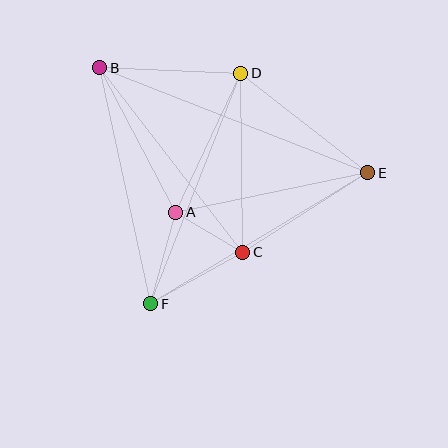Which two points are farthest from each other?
Points B and E are farthest from each other.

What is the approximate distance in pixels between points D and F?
The distance between D and F is approximately 248 pixels.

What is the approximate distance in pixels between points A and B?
The distance between A and B is approximately 164 pixels.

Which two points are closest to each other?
Points A and C are closest to each other.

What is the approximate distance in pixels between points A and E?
The distance between A and E is approximately 196 pixels.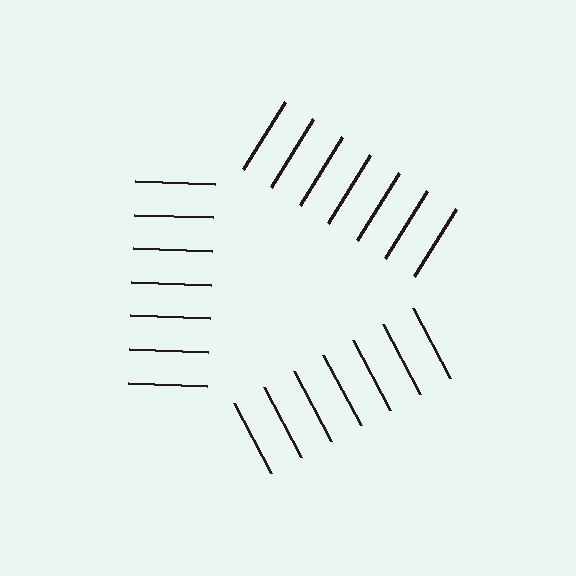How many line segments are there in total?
21 — 7 along each of the 3 edges.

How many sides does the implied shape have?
3 sides — the line-ends trace a triangle.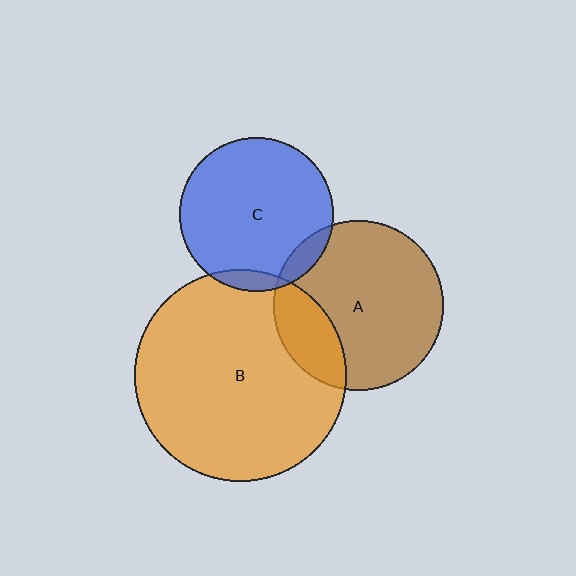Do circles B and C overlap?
Yes.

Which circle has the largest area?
Circle B (orange).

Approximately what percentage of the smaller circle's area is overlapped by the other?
Approximately 5%.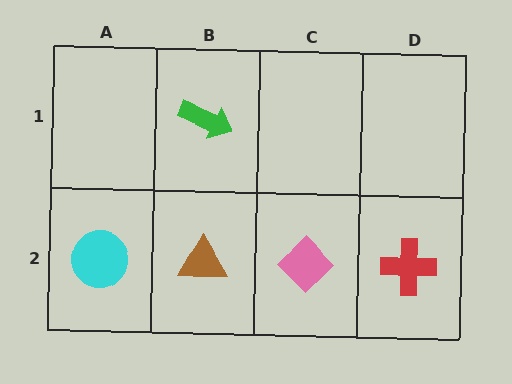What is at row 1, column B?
A green arrow.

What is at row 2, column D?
A red cross.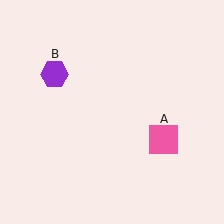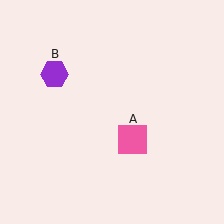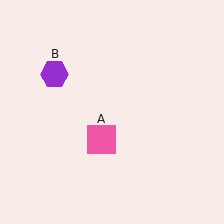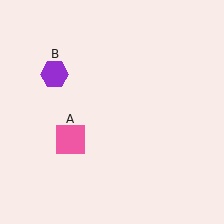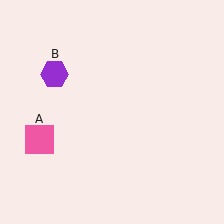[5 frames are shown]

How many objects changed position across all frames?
1 object changed position: pink square (object A).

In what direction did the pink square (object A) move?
The pink square (object A) moved left.